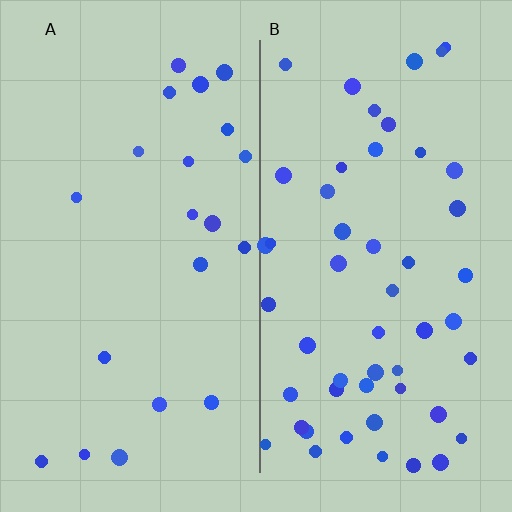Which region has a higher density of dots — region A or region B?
B (the right).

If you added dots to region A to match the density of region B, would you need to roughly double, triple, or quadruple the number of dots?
Approximately triple.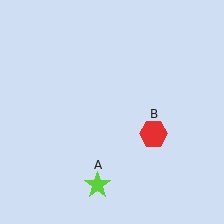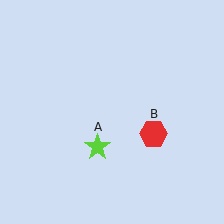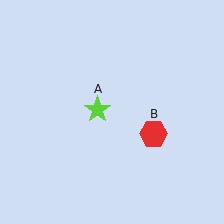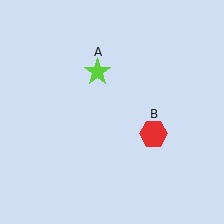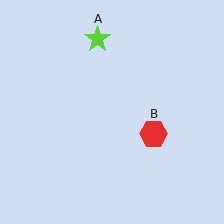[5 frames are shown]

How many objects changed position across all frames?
1 object changed position: lime star (object A).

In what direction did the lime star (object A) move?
The lime star (object A) moved up.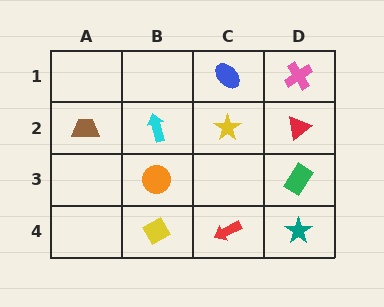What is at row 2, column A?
A brown trapezoid.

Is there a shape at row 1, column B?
No, that cell is empty.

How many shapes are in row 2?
4 shapes.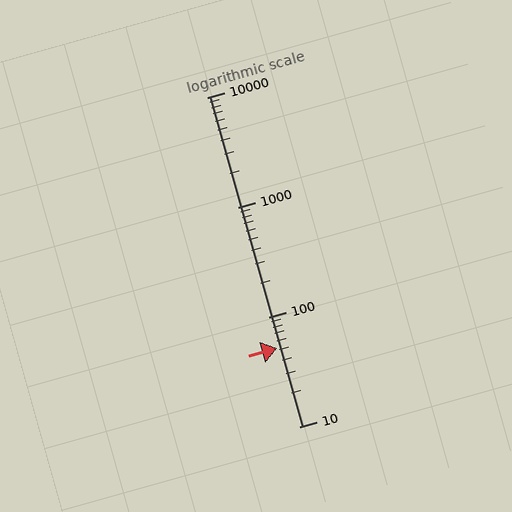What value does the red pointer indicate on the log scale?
The pointer indicates approximately 52.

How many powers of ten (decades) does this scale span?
The scale spans 3 decades, from 10 to 10000.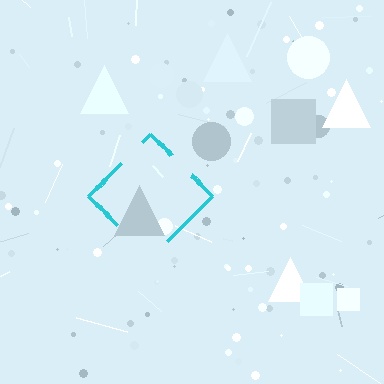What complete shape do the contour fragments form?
The contour fragments form a diamond.